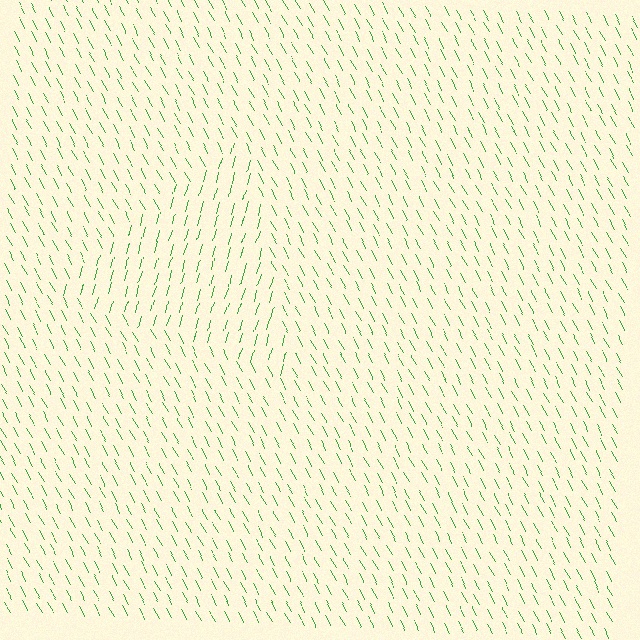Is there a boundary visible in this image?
Yes, there is a texture boundary formed by a change in line orientation.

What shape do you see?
I see a triangle.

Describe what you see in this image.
The image is filled with small green line segments. A triangle region in the image has lines oriented differently from the surrounding lines, creating a visible texture boundary.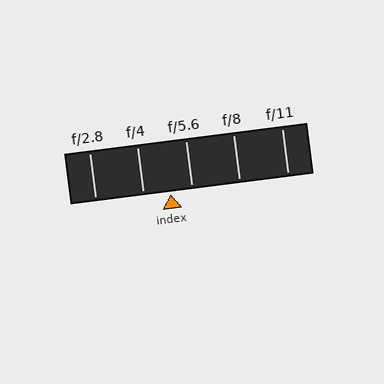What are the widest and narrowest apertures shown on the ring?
The widest aperture shown is f/2.8 and the narrowest is f/11.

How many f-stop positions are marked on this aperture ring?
There are 5 f-stop positions marked.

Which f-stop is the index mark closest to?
The index mark is closest to f/5.6.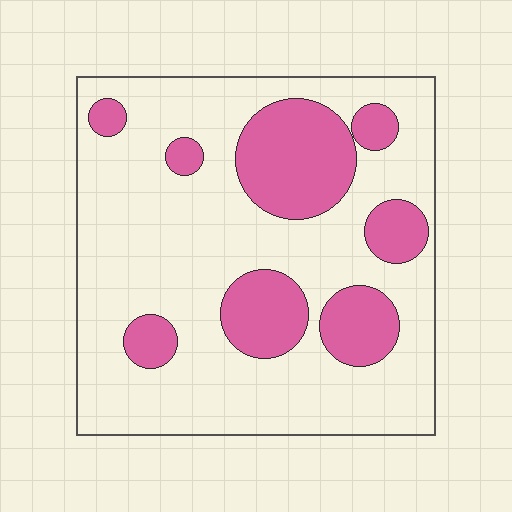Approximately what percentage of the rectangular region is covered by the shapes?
Approximately 25%.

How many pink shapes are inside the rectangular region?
8.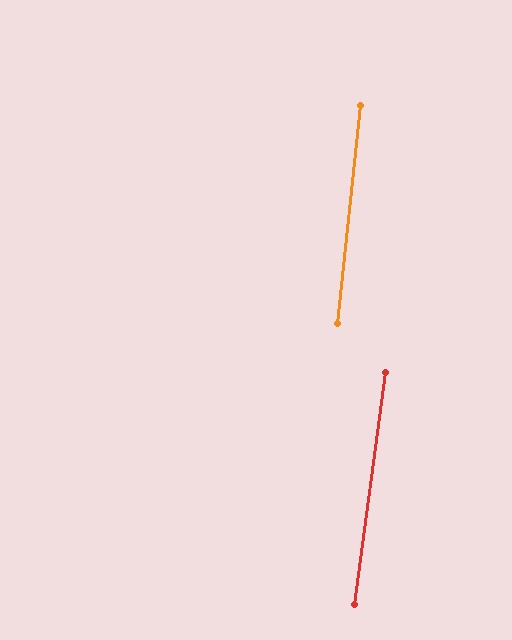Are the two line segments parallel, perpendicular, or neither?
Parallel — their directions differ by only 1.6°.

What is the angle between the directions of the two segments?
Approximately 2 degrees.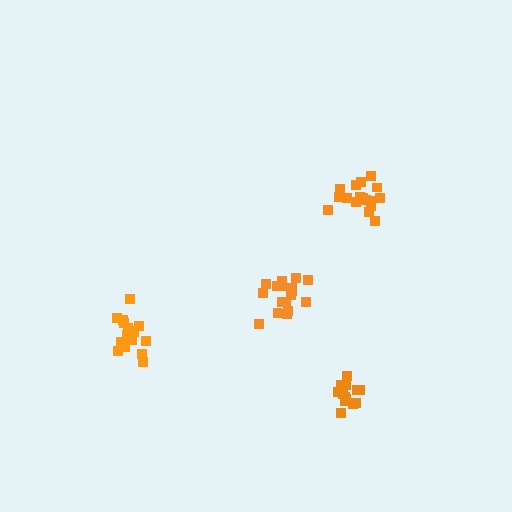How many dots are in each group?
Group 1: 18 dots, Group 2: 18 dots, Group 3: 14 dots, Group 4: 17 dots (67 total).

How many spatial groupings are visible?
There are 4 spatial groupings.